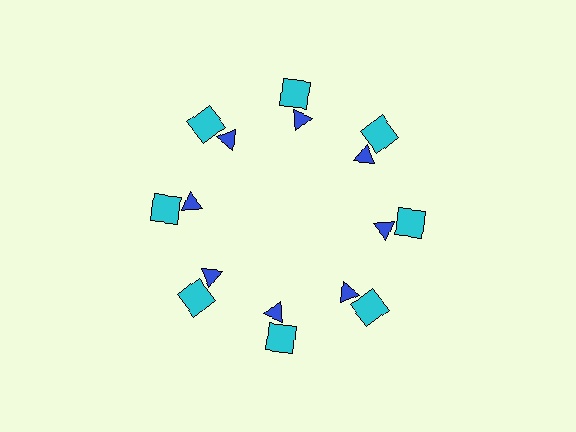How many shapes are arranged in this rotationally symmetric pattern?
There are 16 shapes, arranged in 8 groups of 2.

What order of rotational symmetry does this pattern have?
This pattern has 8-fold rotational symmetry.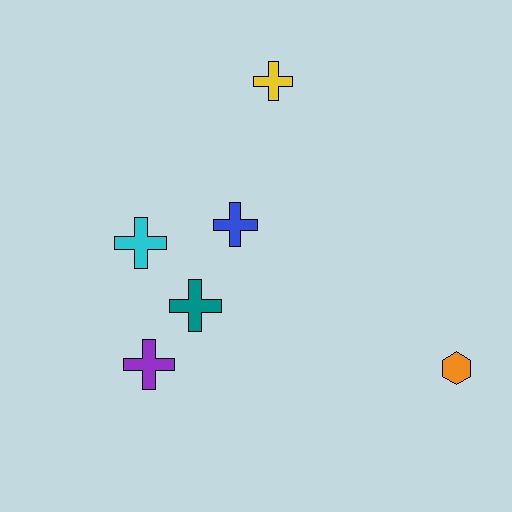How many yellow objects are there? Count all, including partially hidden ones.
There is 1 yellow object.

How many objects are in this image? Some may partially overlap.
There are 6 objects.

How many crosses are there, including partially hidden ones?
There are 5 crosses.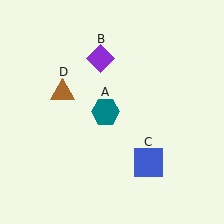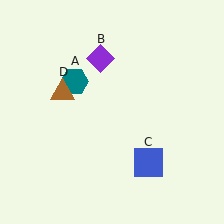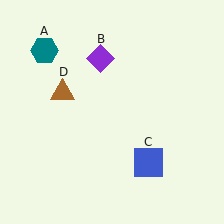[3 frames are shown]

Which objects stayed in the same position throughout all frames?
Purple diamond (object B) and blue square (object C) and brown triangle (object D) remained stationary.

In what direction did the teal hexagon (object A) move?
The teal hexagon (object A) moved up and to the left.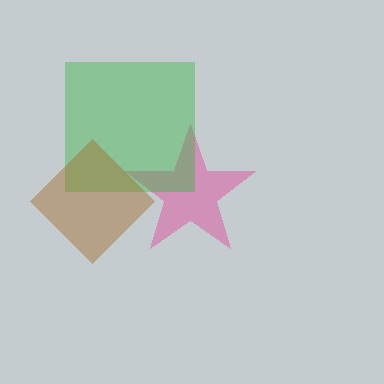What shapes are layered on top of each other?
The layered shapes are: a pink star, a green square, a brown diamond.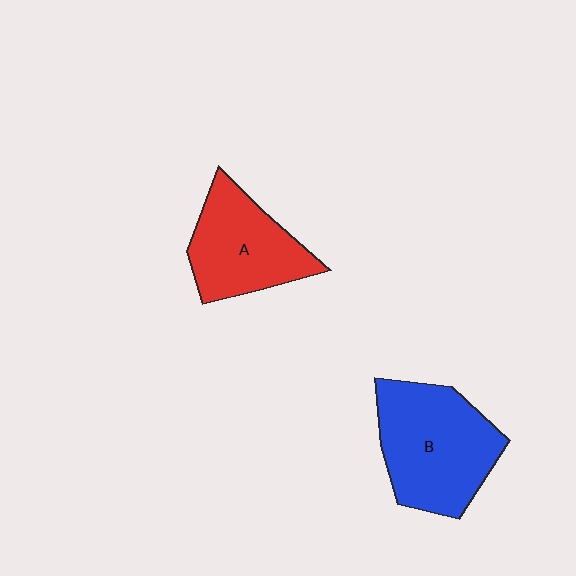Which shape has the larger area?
Shape B (blue).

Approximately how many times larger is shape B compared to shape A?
Approximately 1.3 times.